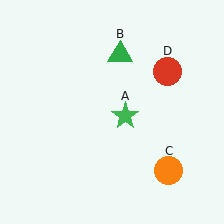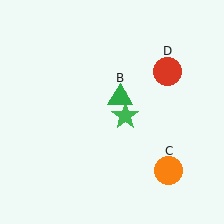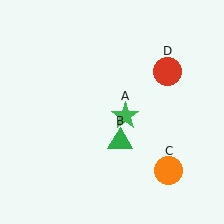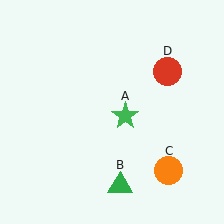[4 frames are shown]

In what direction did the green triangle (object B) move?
The green triangle (object B) moved down.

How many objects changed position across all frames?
1 object changed position: green triangle (object B).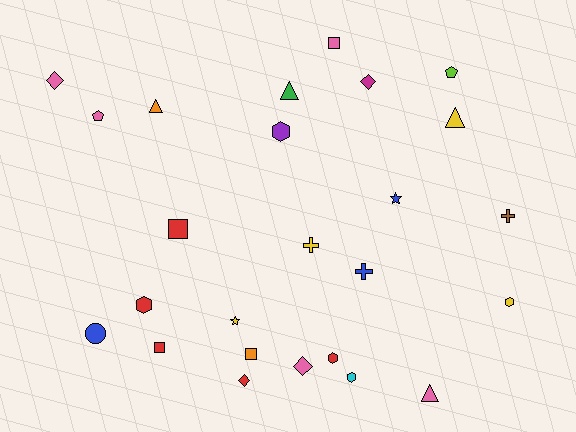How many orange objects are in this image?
There are 2 orange objects.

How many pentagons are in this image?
There are 2 pentagons.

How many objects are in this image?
There are 25 objects.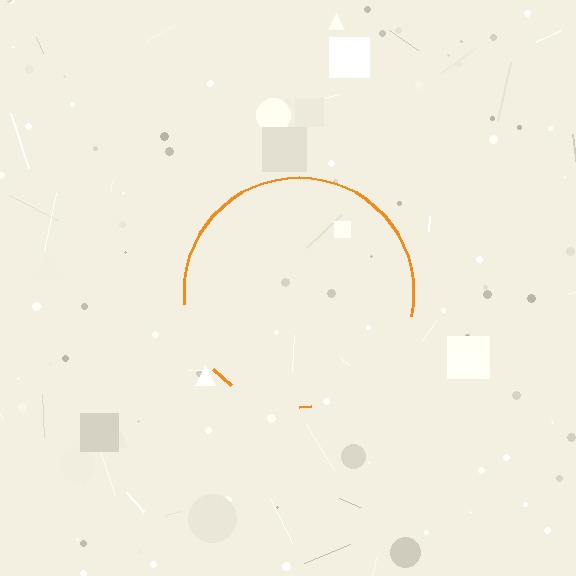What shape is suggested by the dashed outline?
The dashed outline suggests a circle.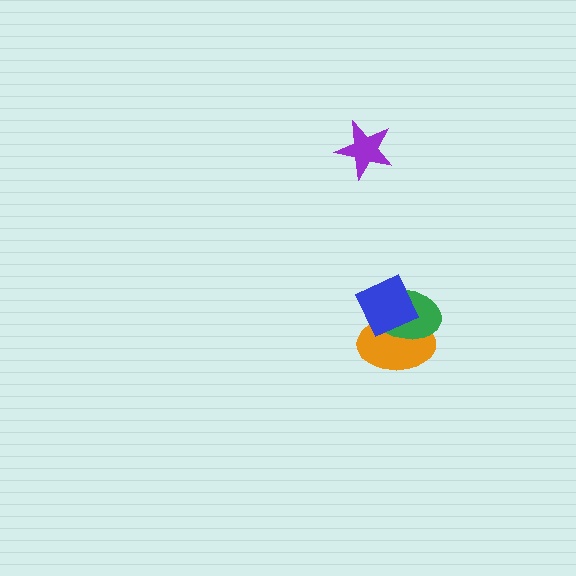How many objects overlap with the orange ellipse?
2 objects overlap with the orange ellipse.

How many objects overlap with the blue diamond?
2 objects overlap with the blue diamond.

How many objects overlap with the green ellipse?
2 objects overlap with the green ellipse.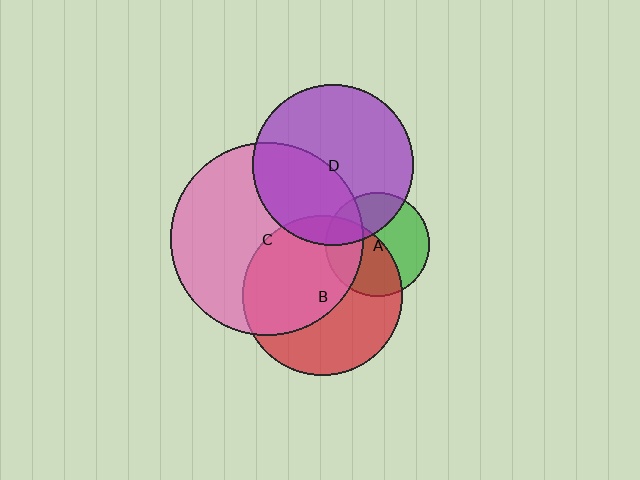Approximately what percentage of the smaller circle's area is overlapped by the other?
Approximately 10%.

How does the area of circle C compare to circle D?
Approximately 1.4 times.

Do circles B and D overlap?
Yes.